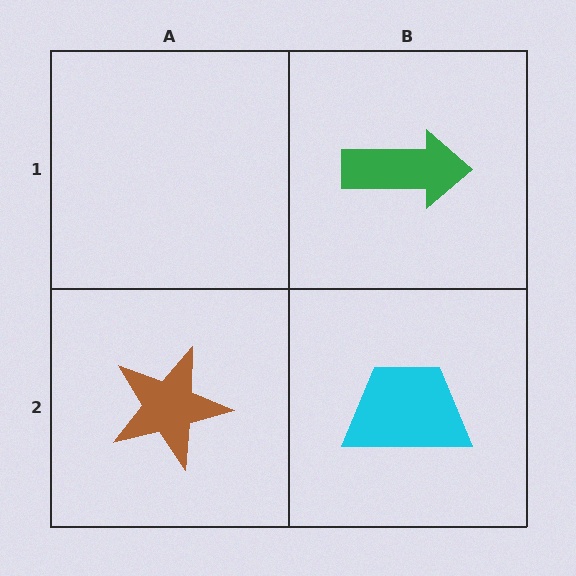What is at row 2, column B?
A cyan trapezoid.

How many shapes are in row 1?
1 shape.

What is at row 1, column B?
A green arrow.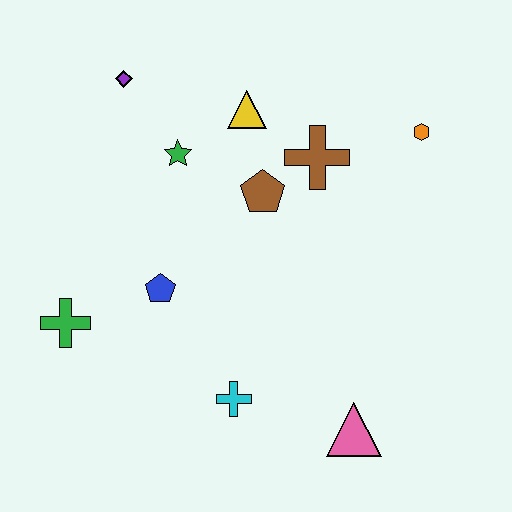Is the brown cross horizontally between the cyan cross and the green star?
No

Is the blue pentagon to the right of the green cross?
Yes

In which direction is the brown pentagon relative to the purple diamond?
The brown pentagon is to the right of the purple diamond.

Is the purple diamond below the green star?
No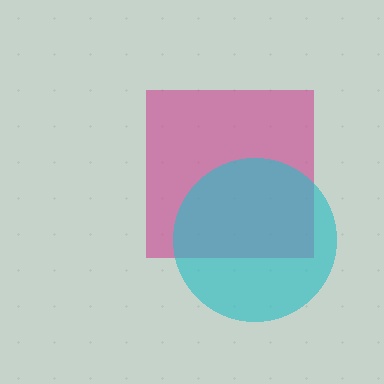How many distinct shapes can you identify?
There are 2 distinct shapes: a magenta square, a cyan circle.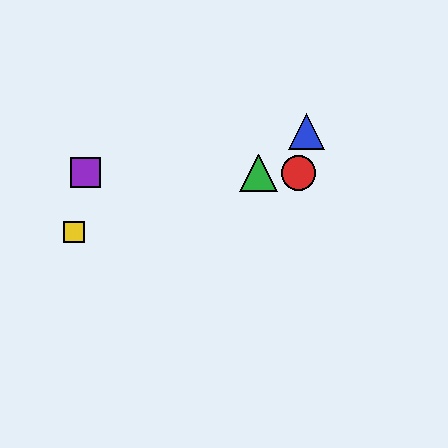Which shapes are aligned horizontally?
The red circle, the green triangle, the purple square are aligned horizontally.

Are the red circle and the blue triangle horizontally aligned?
No, the red circle is at y≈173 and the blue triangle is at y≈131.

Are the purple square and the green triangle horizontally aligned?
Yes, both are at y≈173.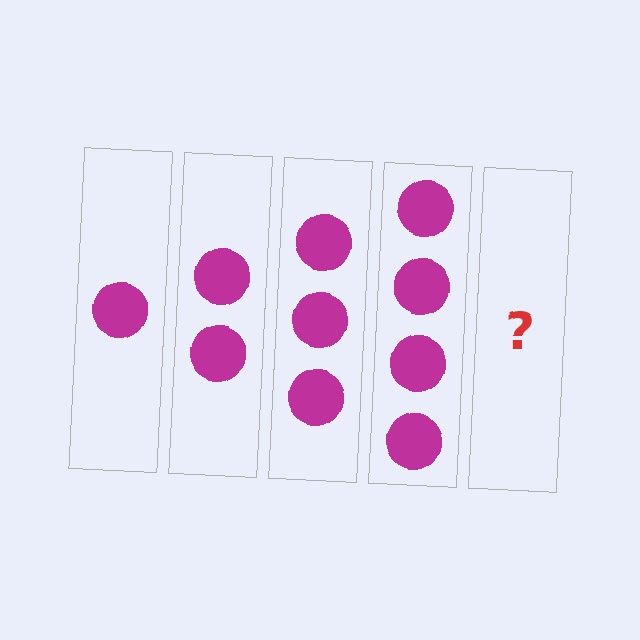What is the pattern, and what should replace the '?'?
The pattern is that each step adds one more circle. The '?' should be 5 circles.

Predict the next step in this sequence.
The next step is 5 circles.